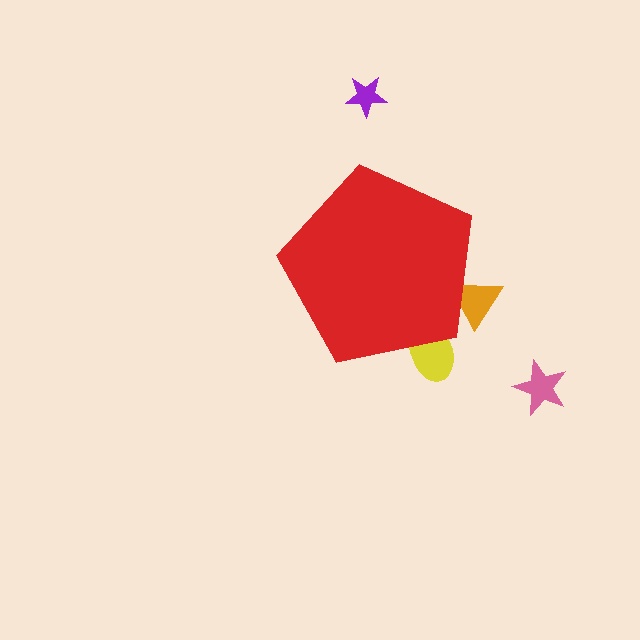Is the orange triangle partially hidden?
Yes, the orange triangle is partially hidden behind the red pentagon.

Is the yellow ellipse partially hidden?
Yes, the yellow ellipse is partially hidden behind the red pentagon.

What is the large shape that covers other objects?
A red pentagon.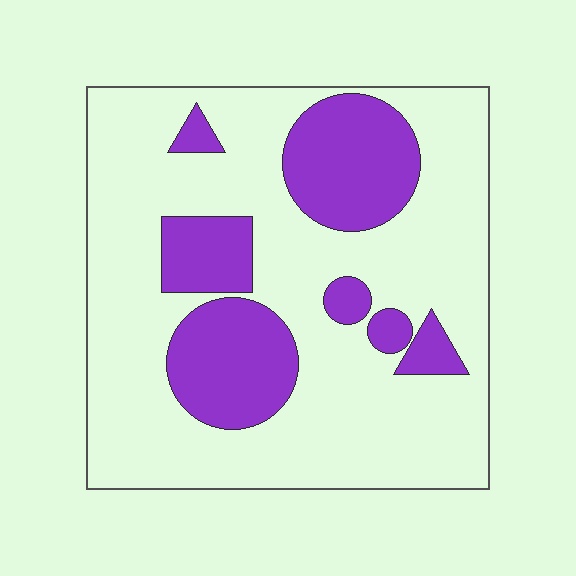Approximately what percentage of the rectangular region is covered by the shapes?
Approximately 25%.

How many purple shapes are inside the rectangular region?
7.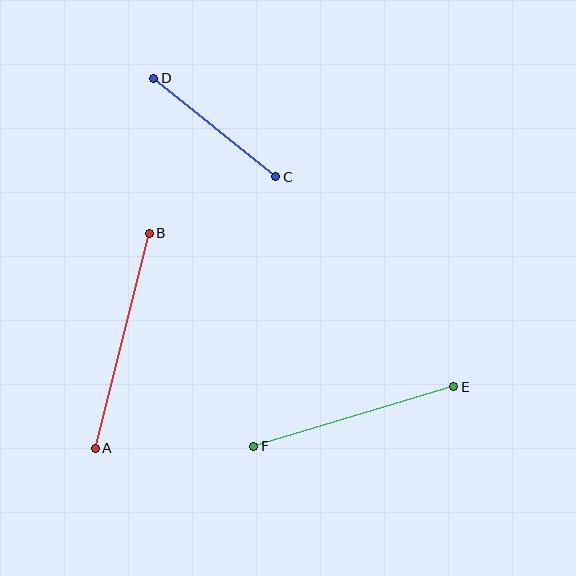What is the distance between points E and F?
The distance is approximately 209 pixels.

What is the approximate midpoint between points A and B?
The midpoint is at approximately (122, 341) pixels.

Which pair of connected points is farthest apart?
Points A and B are farthest apart.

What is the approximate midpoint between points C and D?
The midpoint is at approximately (215, 127) pixels.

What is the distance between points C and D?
The distance is approximately 157 pixels.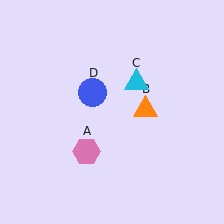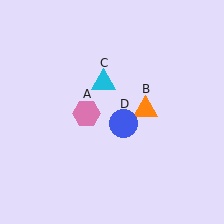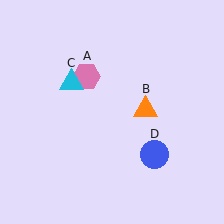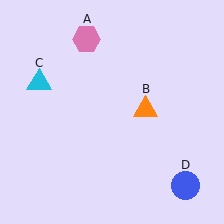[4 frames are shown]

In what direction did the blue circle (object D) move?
The blue circle (object D) moved down and to the right.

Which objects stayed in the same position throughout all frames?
Orange triangle (object B) remained stationary.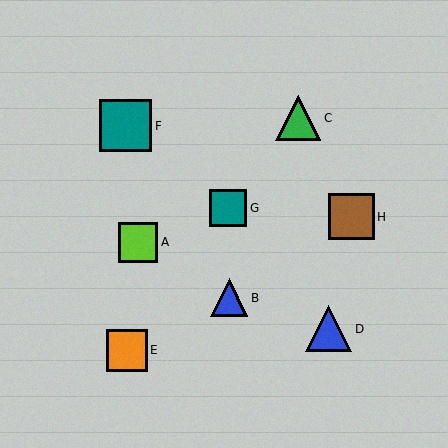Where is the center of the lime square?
The center of the lime square is at (138, 242).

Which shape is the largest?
The teal square (labeled F) is the largest.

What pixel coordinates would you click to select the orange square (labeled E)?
Click at (127, 350) to select the orange square E.